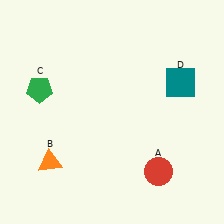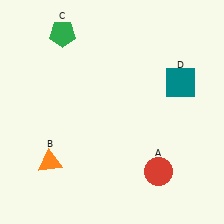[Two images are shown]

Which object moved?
The green pentagon (C) moved up.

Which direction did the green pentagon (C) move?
The green pentagon (C) moved up.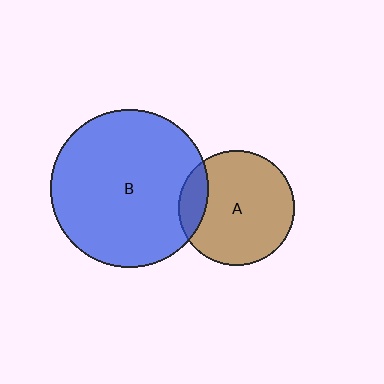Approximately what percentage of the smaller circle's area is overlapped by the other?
Approximately 15%.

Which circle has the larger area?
Circle B (blue).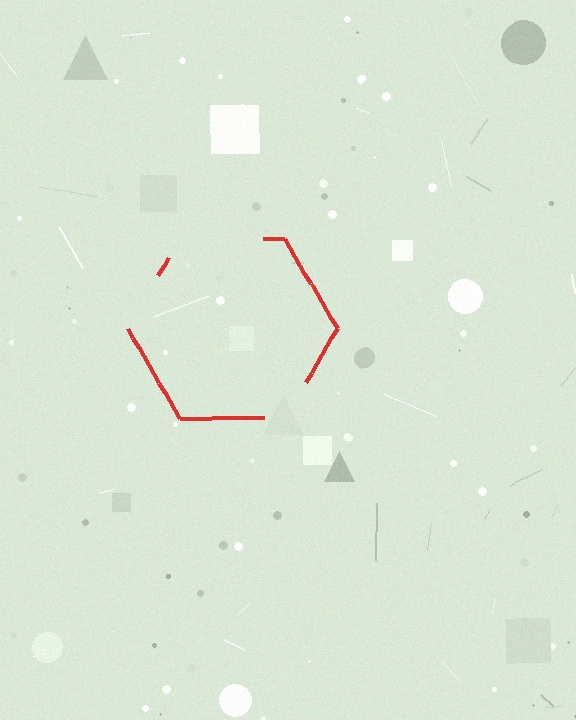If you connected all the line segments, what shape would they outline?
They would outline a hexagon.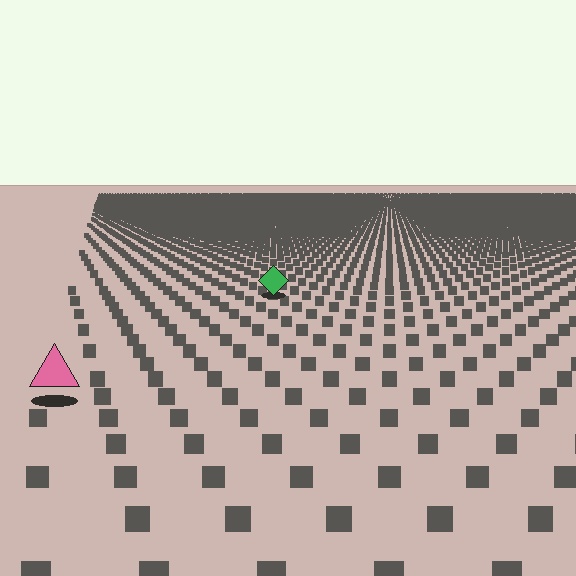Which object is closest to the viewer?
The pink triangle is closest. The texture marks near it are larger and more spread out.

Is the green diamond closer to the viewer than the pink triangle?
No. The pink triangle is closer — you can tell from the texture gradient: the ground texture is coarser near it.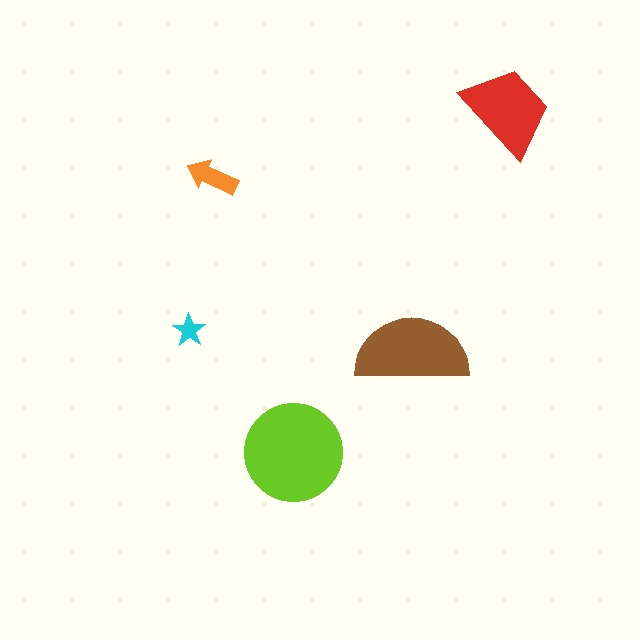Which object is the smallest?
The cyan star.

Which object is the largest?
The lime circle.